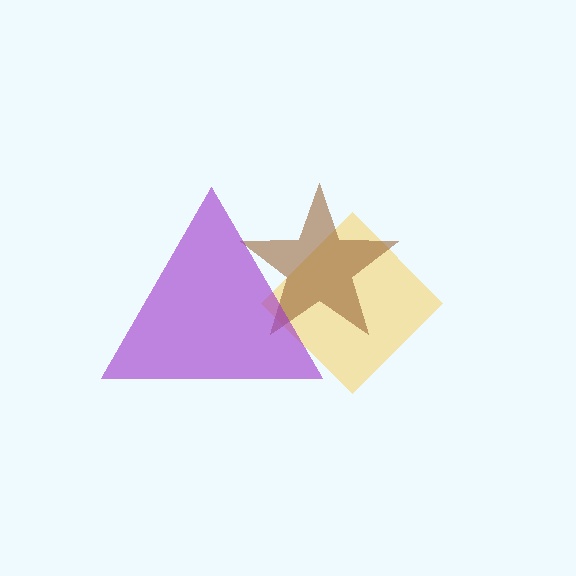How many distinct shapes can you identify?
There are 3 distinct shapes: a yellow diamond, a brown star, a purple triangle.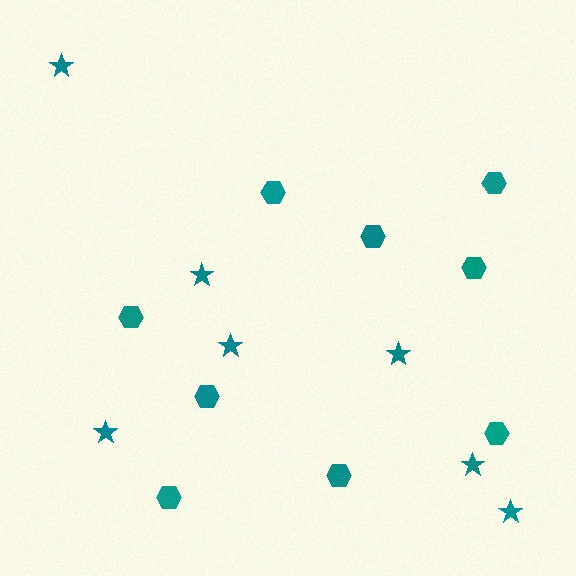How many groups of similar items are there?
There are 2 groups: one group of hexagons (9) and one group of stars (7).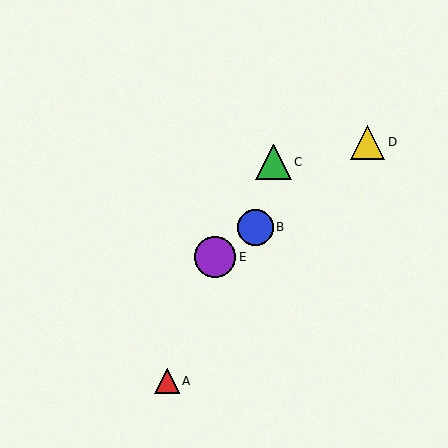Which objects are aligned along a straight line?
Objects B, D, E are aligned along a straight line.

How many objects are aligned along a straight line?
3 objects (B, D, E) are aligned along a straight line.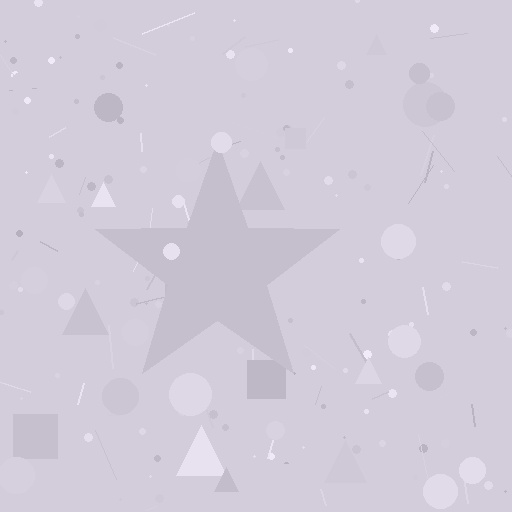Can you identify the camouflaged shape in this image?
The camouflaged shape is a star.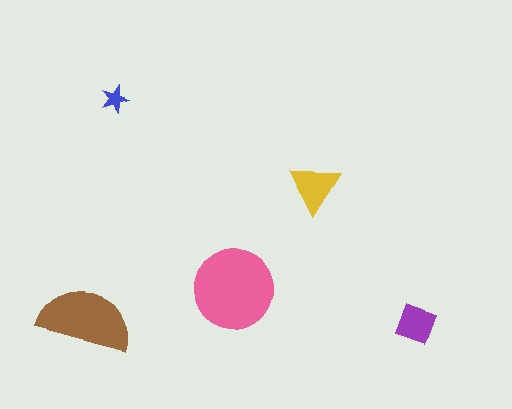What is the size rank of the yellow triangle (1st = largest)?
3rd.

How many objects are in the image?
There are 5 objects in the image.